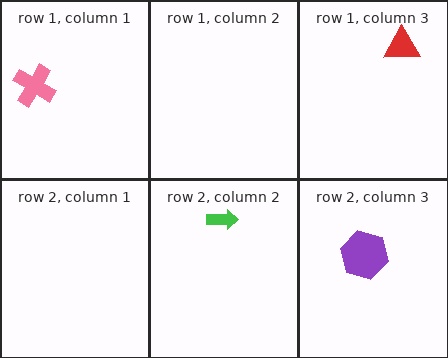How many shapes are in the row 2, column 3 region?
1.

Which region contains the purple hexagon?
The row 2, column 3 region.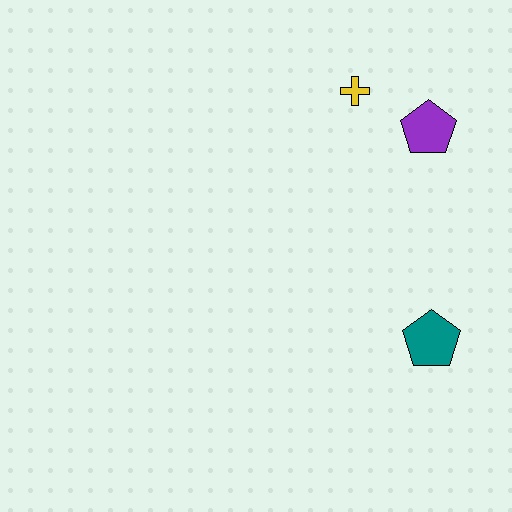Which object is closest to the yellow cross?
The purple pentagon is closest to the yellow cross.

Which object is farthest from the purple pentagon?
The teal pentagon is farthest from the purple pentagon.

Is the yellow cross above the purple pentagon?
Yes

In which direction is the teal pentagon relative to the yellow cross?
The teal pentagon is below the yellow cross.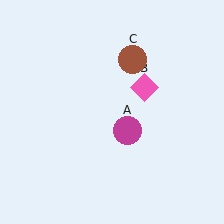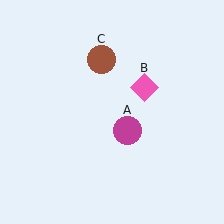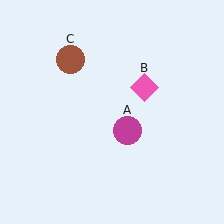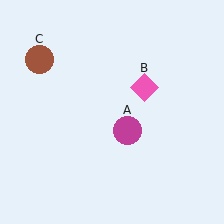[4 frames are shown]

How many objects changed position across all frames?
1 object changed position: brown circle (object C).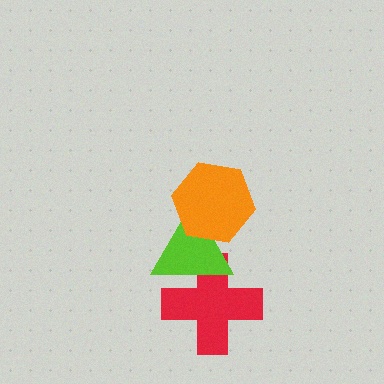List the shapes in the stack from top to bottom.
From top to bottom: the orange hexagon, the lime triangle, the red cross.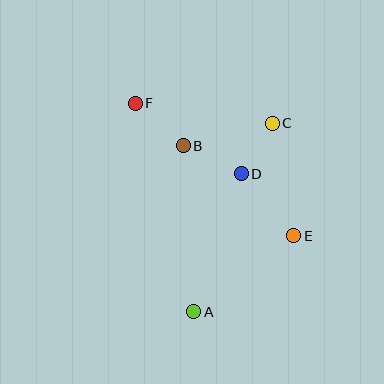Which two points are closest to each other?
Points C and D are closest to each other.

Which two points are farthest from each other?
Points A and F are farthest from each other.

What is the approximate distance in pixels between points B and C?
The distance between B and C is approximately 92 pixels.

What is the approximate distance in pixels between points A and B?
The distance between A and B is approximately 166 pixels.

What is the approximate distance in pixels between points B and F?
The distance between B and F is approximately 64 pixels.